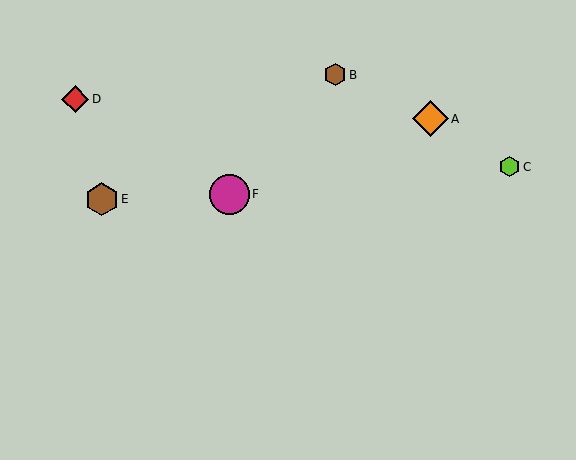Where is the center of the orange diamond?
The center of the orange diamond is at (430, 119).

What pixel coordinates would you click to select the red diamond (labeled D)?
Click at (75, 99) to select the red diamond D.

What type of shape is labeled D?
Shape D is a red diamond.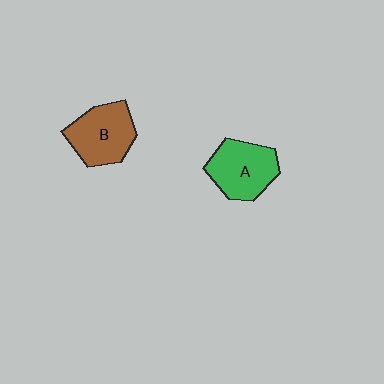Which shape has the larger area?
Shape A (green).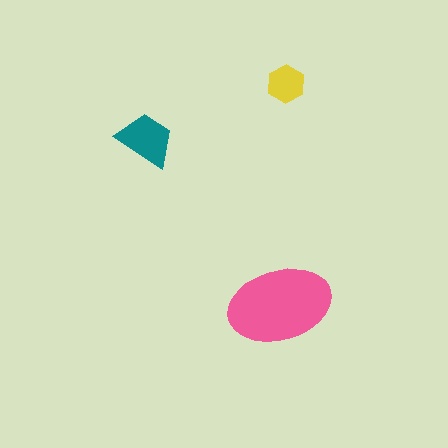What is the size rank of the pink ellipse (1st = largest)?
1st.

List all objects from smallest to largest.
The yellow hexagon, the teal trapezoid, the pink ellipse.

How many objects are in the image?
There are 3 objects in the image.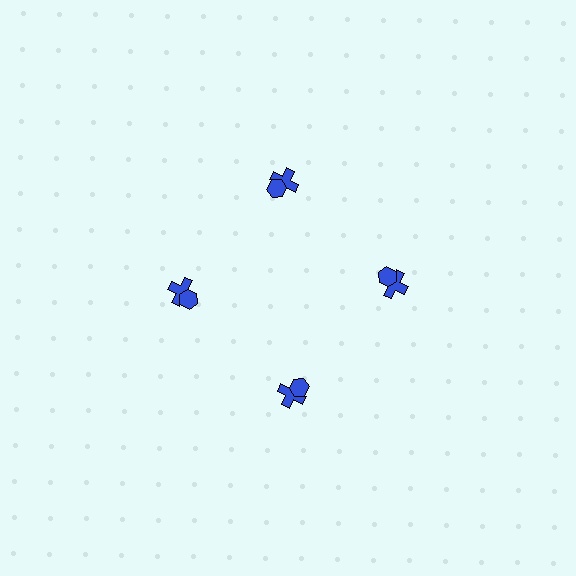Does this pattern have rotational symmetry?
Yes, this pattern has 4-fold rotational symmetry. It looks the same after rotating 90 degrees around the center.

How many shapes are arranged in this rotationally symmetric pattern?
There are 8 shapes, arranged in 4 groups of 2.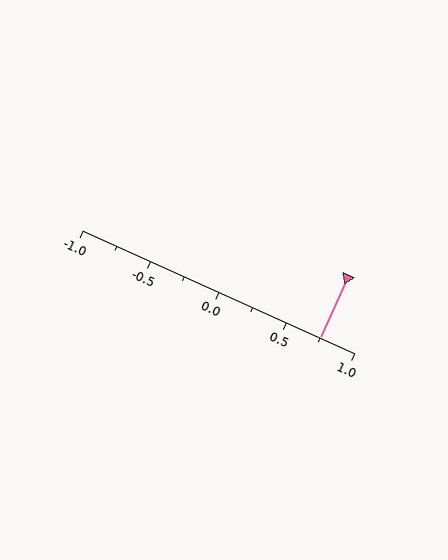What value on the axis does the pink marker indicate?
The marker indicates approximately 0.75.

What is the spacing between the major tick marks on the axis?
The major ticks are spaced 0.5 apart.